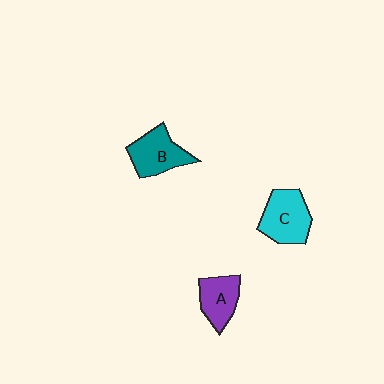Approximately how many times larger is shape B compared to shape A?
Approximately 1.2 times.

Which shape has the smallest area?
Shape A (purple).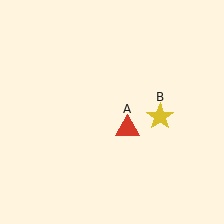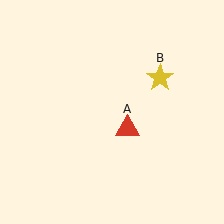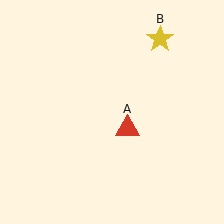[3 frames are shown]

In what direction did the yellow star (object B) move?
The yellow star (object B) moved up.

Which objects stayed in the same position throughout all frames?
Red triangle (object A) remained stationary.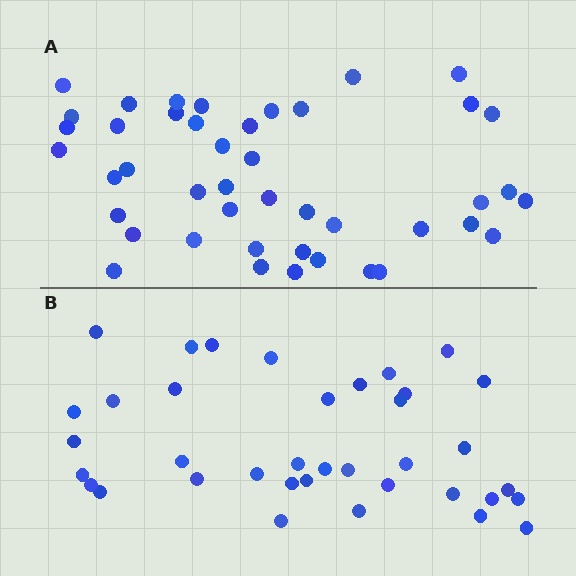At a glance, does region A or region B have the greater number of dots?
Region A (the top region) has more dots.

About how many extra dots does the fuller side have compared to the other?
Region A has roughly 8 or so more dots than region B.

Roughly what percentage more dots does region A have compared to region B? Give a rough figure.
About 20% more.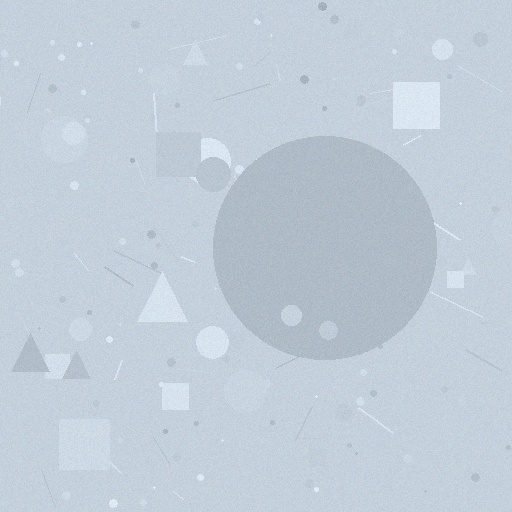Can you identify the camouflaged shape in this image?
The camouflaged shape is a circle.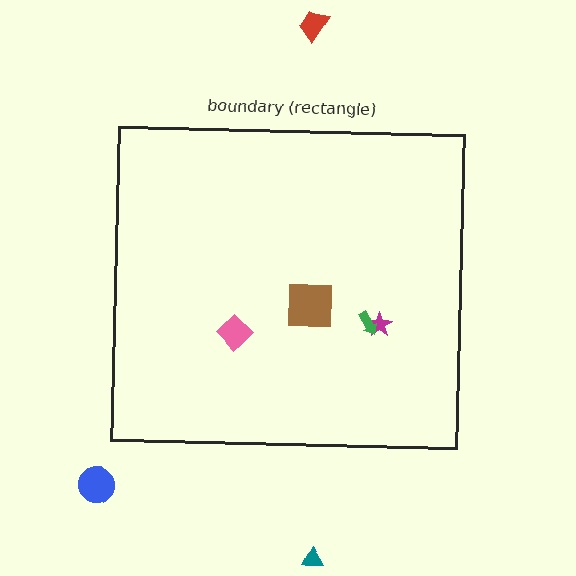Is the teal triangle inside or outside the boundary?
Outside.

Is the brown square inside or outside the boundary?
Inside.